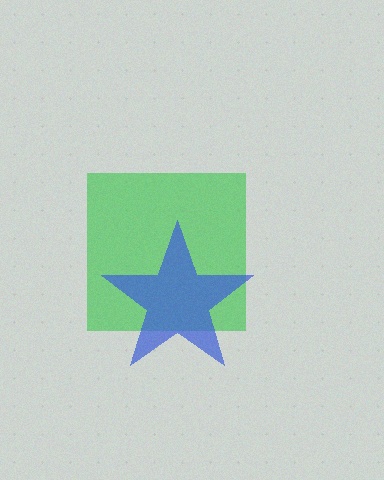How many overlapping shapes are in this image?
There are 2 overlapping shapes in the image.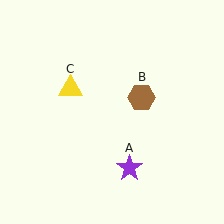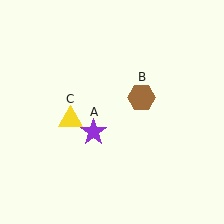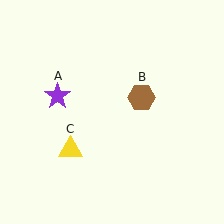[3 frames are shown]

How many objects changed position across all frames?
2 objects changed position: purple star (object A), yellow triangle (object C).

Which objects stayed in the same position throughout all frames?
Brown hexagon (object B) remained stationary.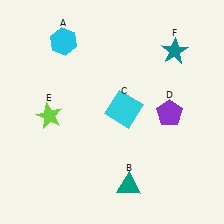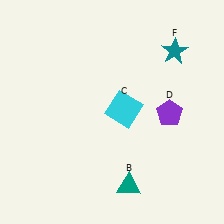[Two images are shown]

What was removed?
The cyan hexagon (A), the lime star (E) were removed in Image 2.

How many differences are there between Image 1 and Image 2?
There are 2 differences between the two images.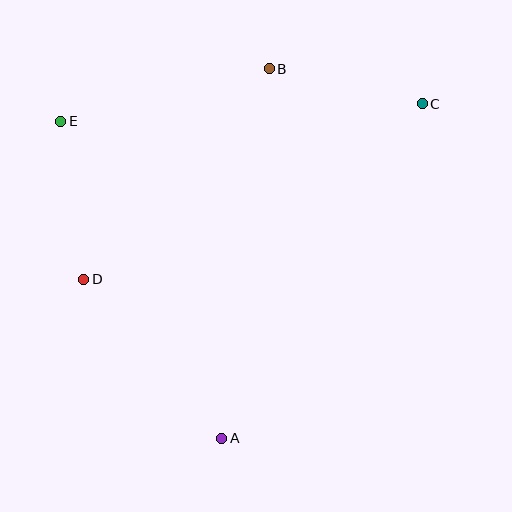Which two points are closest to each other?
Points B and C are closest to each other.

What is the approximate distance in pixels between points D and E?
The distance between D and E is approximately 160 pixels.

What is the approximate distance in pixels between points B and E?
The distance between B and E is approximately 215 pixels.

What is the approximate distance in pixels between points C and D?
The distance between C and D is approximately 381 pixels.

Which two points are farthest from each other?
Points A and C are farthest from each other.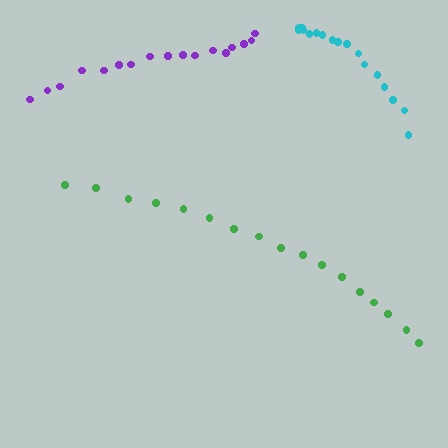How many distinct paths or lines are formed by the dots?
There are 3 distinct paths.